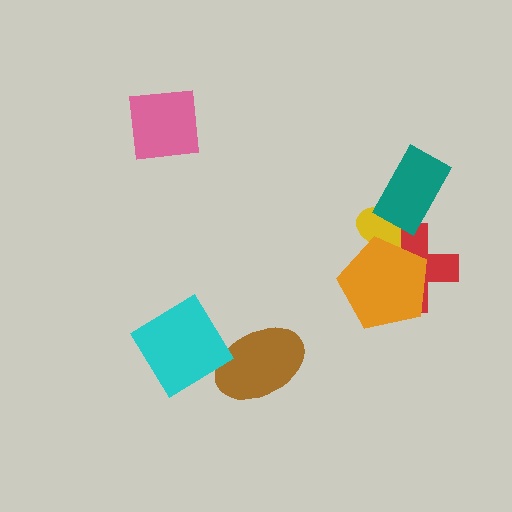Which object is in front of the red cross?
The orange pentagon is in front of the red cross.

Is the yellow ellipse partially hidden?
Yes, it is partially covered by another shape.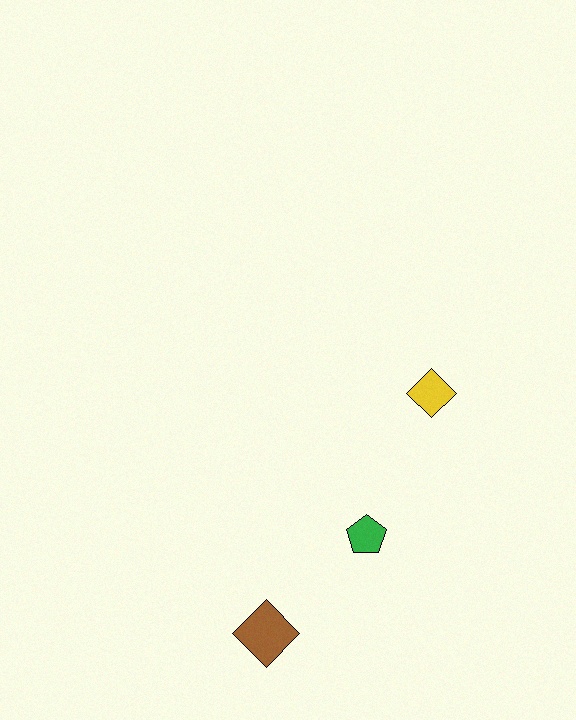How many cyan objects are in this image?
There are no cyan objects.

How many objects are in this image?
There are 3 objects.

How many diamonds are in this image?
There are 2 diamonds.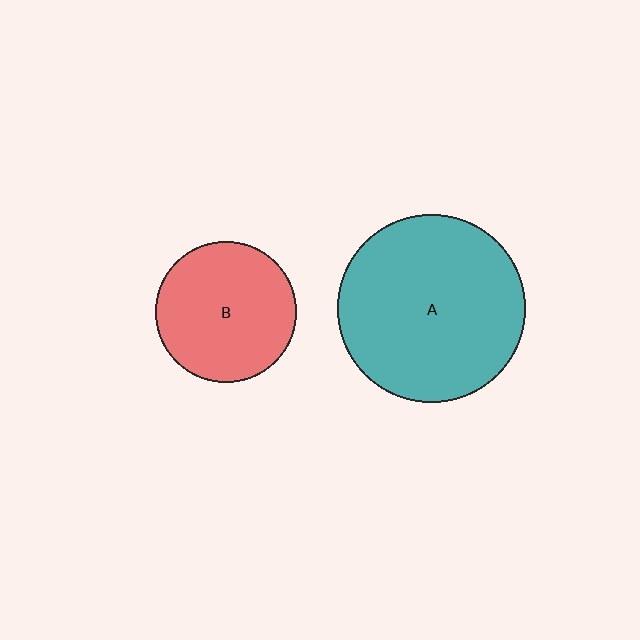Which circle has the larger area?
Circle A (teal).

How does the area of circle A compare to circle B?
Approximately 1.8 times.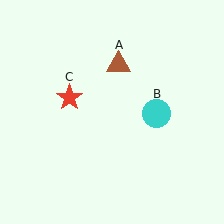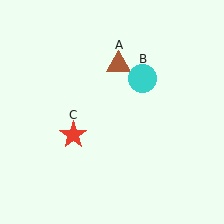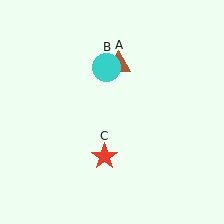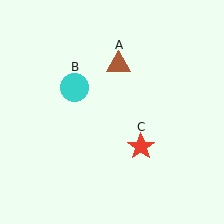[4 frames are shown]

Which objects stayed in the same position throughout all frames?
Brown triangle (object A) remained stationary.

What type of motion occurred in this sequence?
The cyan circle (object B), red star (object C) rotated counterclockwise around the center of the scene.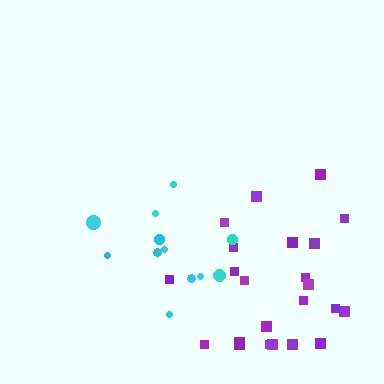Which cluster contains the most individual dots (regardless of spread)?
Purple (23).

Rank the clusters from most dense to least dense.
cyan, purple.